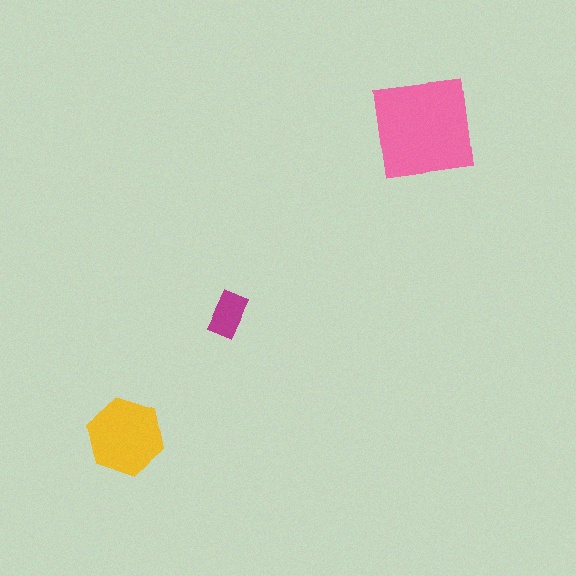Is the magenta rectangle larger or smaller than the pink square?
Smaller.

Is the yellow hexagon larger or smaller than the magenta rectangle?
Larger.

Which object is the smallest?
The magenta rectangle.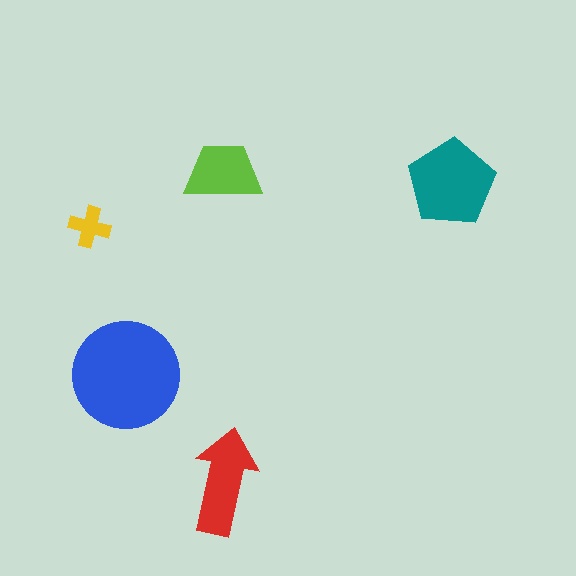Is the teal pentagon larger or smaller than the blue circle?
Smaller.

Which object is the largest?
The blue circle.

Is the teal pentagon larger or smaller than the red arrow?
Larger.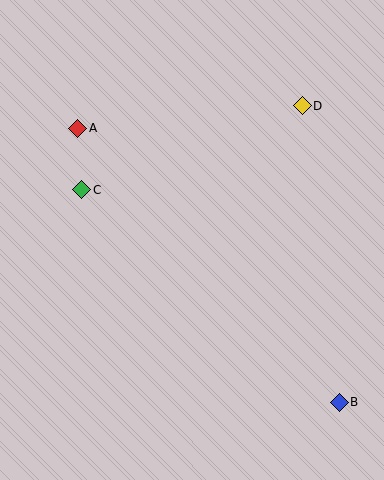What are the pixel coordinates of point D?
Point D is at (302, 106).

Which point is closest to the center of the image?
Point C at (82, 190) is closest to the center.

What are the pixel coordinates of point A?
Point A is at (78, 128).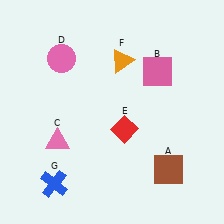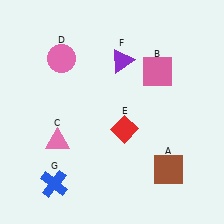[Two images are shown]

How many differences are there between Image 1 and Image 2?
There is 1 difference between the two images.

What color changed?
The triangle (F) changed from orange in Image 1 to purple in Image 2.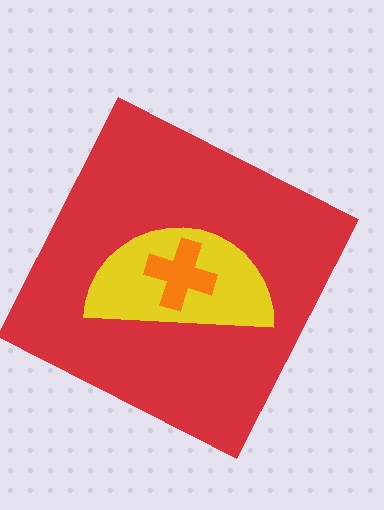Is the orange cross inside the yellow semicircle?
Yes.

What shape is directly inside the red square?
The yellow semicircle.